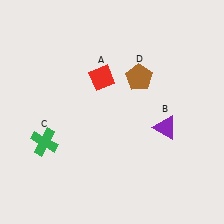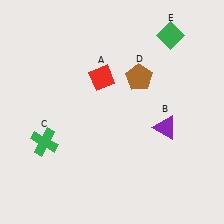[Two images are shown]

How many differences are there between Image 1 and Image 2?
There is 1 difference between the two images.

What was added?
A green diamond (E) was added in Image 2.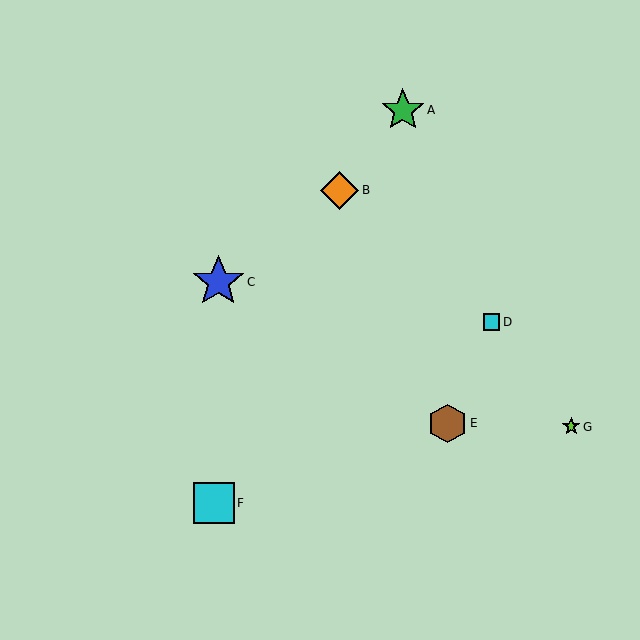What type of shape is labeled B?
Shape B is an orange diamond.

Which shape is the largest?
The blue star (labeled C) is the largest.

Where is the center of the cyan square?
The center of the cyan square is at (492, 322).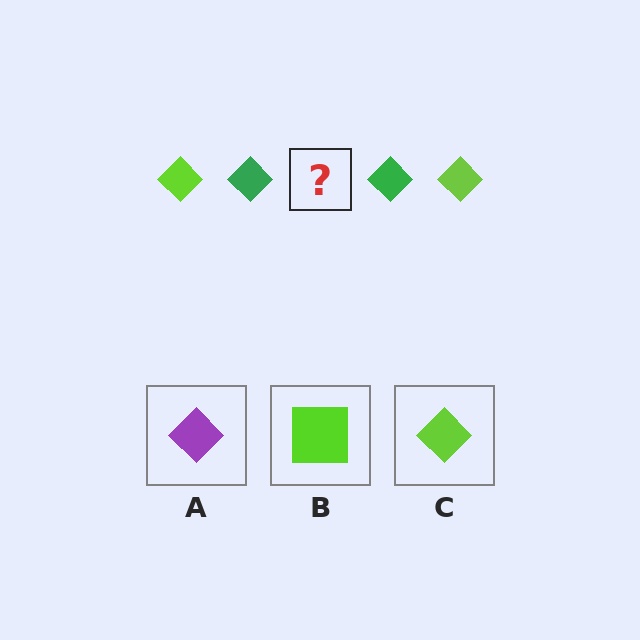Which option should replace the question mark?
Option C.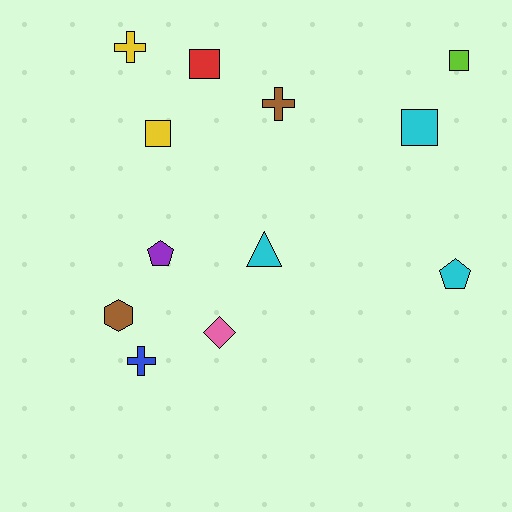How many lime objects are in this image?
There is 1 lime object.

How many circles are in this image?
There are no circles.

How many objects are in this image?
There are 12 objects.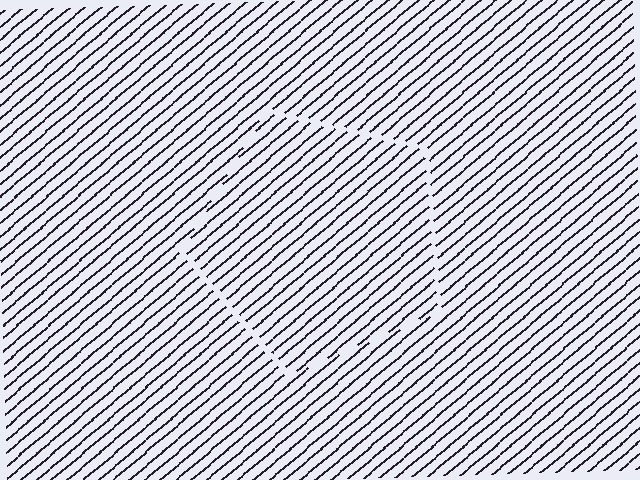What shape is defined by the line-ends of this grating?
An illusory pentagon. The interior of the shape contains the same grating, shifted by half a period — the contour is defined by the phase discontinuity where line-ends from the inner and outer gratings abut.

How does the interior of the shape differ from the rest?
The interior of the shape contains the same grating, shifted by half a period — the contour is defined by the phase discontinuity where line-ends from the inner and outer gratings abut.